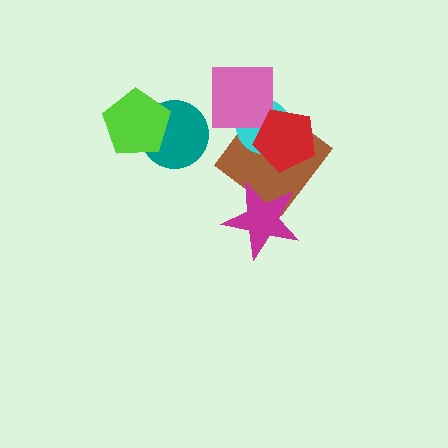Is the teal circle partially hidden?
Yes, it is partially covered by another shape.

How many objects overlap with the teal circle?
1 object overlaps with the teal circle.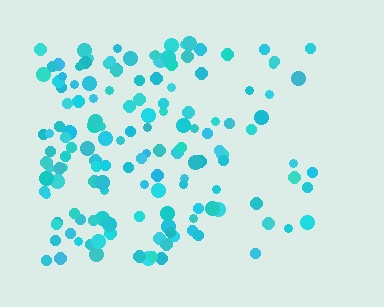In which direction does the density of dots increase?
From right to left, with the left side densest.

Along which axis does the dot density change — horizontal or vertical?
Horizontal.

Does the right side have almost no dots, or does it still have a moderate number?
Still a moderate number, just noticeably fewer than the left.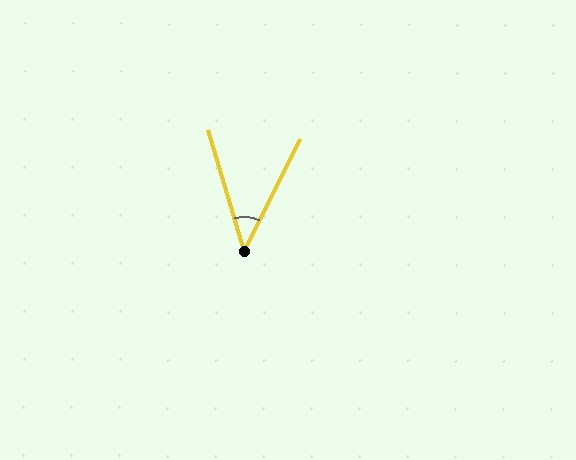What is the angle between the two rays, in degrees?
Approximately 43 degrees.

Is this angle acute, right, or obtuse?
It is acute.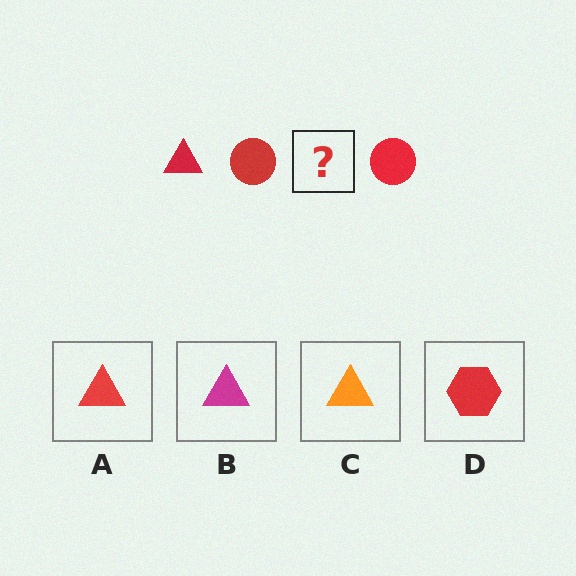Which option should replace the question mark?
Option A.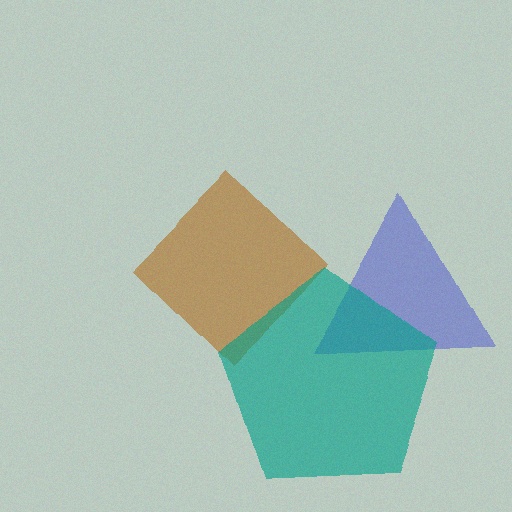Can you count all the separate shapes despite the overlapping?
Yes, there are 3 separate shapes.